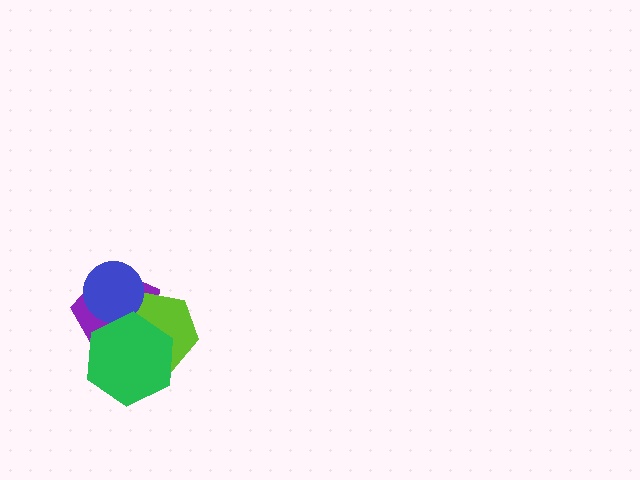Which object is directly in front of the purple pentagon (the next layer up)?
The lime hexagon is directly in front of the purple pentagon.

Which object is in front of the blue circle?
The green hexagon is in front of the blue circle.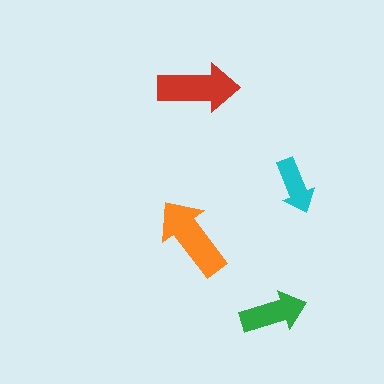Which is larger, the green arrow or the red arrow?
The red one.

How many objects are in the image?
There are 4 objects in the image.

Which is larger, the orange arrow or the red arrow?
The orange one.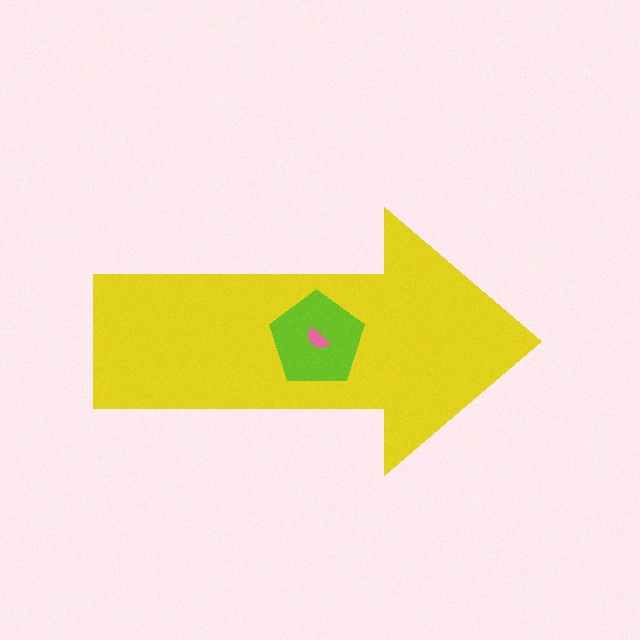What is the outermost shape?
The yellow arrow.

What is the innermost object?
The pink semicircle.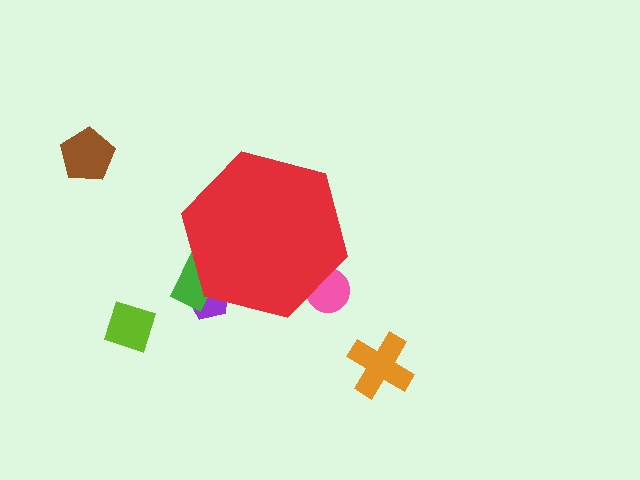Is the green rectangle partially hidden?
Yes, the green rectangle is partially hidden behind the red hexagon.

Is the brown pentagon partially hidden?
No, the brown pentagon is fully visible.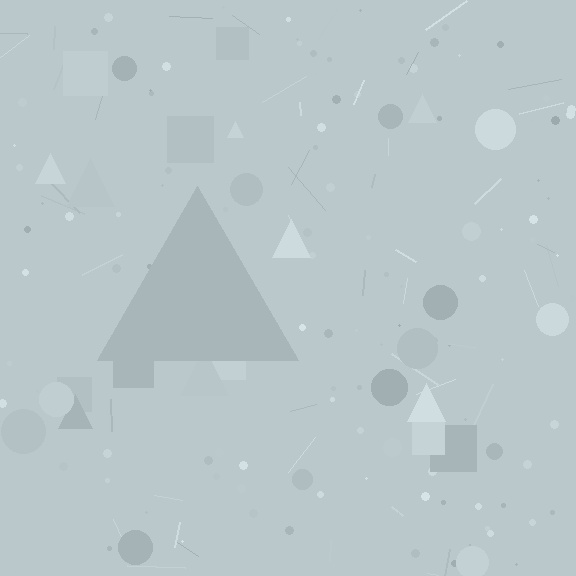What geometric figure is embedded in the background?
A triangle is embedded in the background.